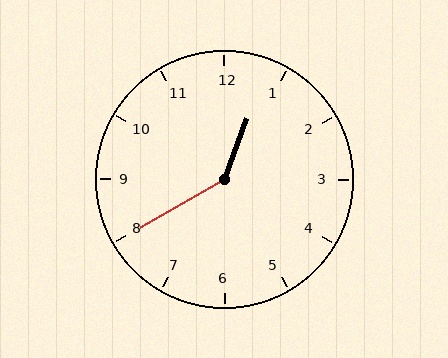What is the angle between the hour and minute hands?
Approximately 140 degrees.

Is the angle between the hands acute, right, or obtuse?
It is obtuse.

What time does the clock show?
12:40.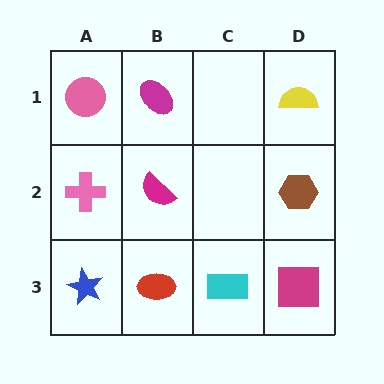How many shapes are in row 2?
3 shapes.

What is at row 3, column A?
A blue star.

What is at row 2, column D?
A brown hexagon.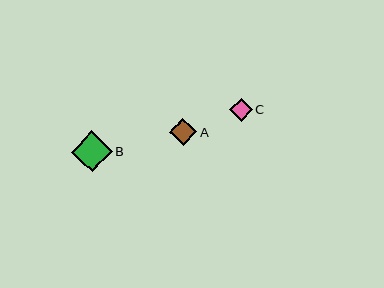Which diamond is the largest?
Diamond B is the largest with a size of approximately 41 pixels.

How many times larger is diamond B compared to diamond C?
Diamond B is approximately 1.8 times the size of diamond C.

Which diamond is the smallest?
Diamond C is the smallest with a size of approximately 23 pixels.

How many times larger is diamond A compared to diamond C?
Diamond A is approximately 1.2 times the size of diamond C.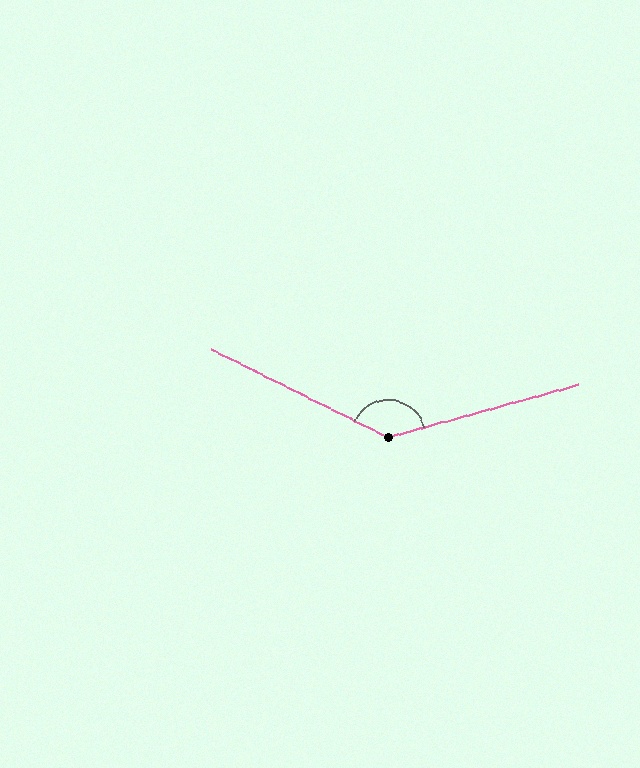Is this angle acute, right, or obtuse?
It is obtuse.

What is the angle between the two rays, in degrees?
Approximately 138 degrees.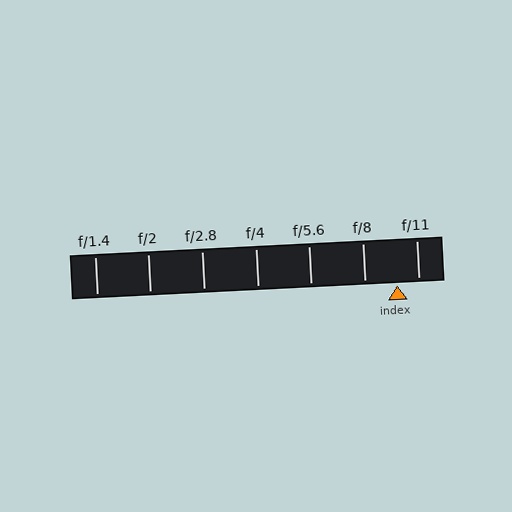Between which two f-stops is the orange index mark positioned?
The index mark is between f/8 and f/11.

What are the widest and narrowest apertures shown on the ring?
The widest aperture shown is f/1.4 and the narrowest is f/11.